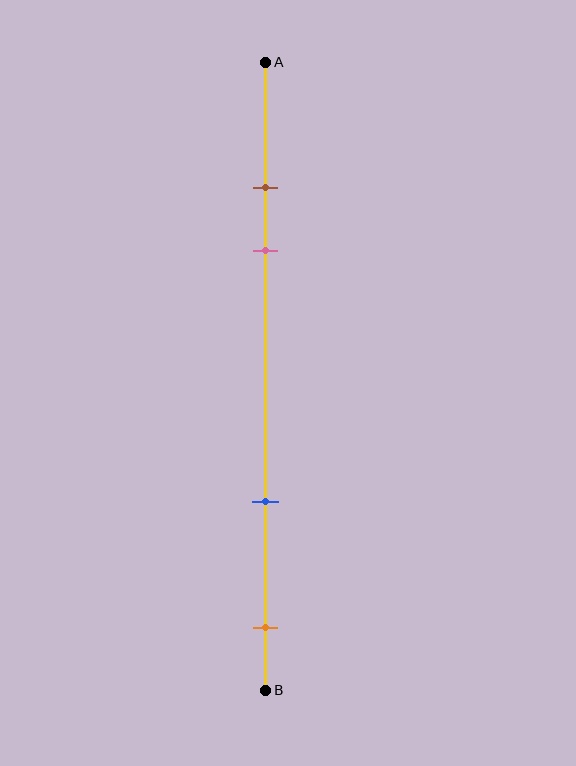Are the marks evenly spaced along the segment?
No, the marks are not evenly spaced.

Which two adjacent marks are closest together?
The brown and pink marks are the closest adjacent pair.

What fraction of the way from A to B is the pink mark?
The pink mark is approximately 30% (0.3) of the way from A to B.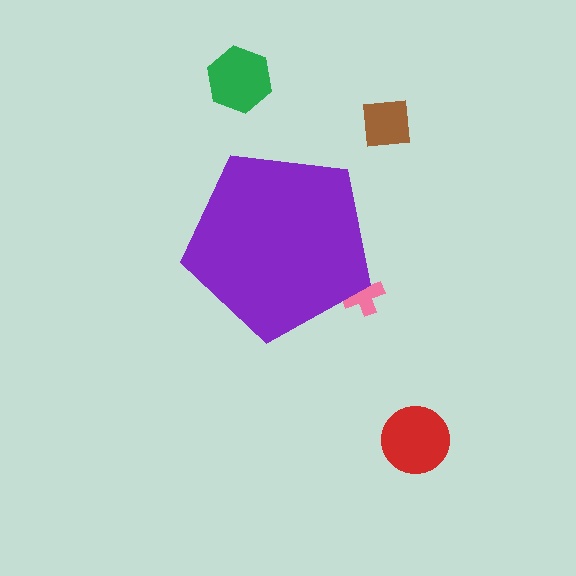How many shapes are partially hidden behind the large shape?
1 shape is partially hidden.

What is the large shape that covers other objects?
A purple pentagon.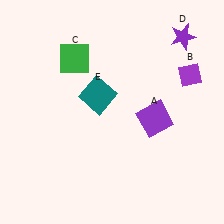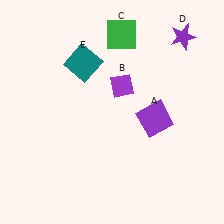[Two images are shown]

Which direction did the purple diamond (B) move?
The purple diamond (B) moved left.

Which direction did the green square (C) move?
The green square (C) moved right.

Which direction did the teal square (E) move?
The teal square (E) moved up.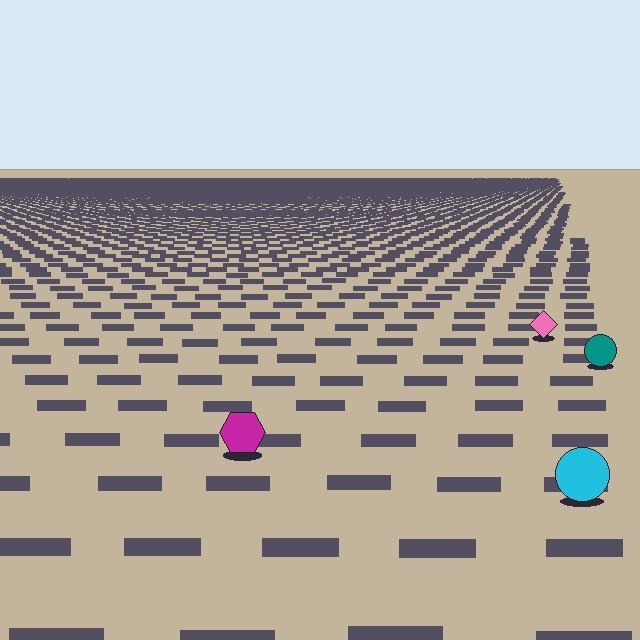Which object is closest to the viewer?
The cyan circle is closest. The texture marks near it are larger and more spread out.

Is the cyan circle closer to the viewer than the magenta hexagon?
Yes. The cyan circle is closer — you can tell from the texture gradient: the ground texture is coarser near it.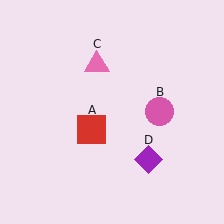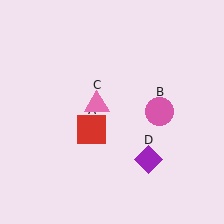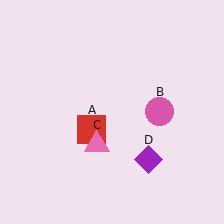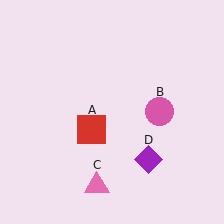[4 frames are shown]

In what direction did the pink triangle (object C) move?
The pink triangle (object C) moved down.